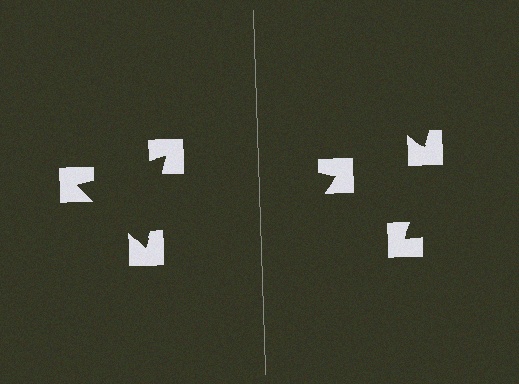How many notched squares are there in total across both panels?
6 — 3 on each side.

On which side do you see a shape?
An illusory triangle appears on the left side. On the right side the wedge cuts are rotated, so no coherent shape forms.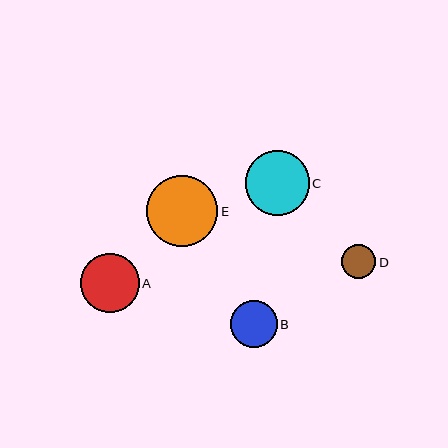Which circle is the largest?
Circle E is the largest with a size of approximately 71 pixels.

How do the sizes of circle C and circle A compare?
Circle C and circle A are approximately the same size.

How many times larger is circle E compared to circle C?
Circle E is approximately 1.1 times the size of circle C.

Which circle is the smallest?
Circle D is the smallest with a size of approximately 34 pixels.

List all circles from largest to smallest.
From largest to smallest: E, C, A, B, D.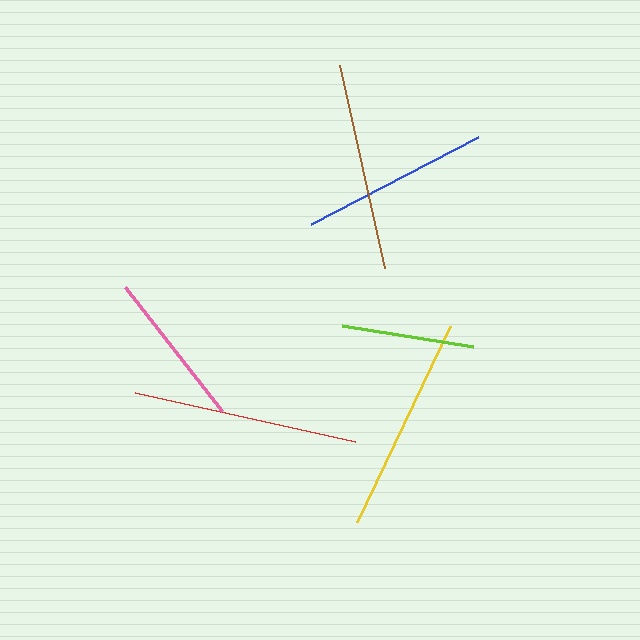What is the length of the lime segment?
The lime segment is approximately 133 pixels long.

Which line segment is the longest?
The red line is the longest at approximately 225 pixels.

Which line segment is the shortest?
The lime line is the shortest at approximately 133 pixels.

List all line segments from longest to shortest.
From longest to shortest: red, yellow, brown, blue, pink, lime.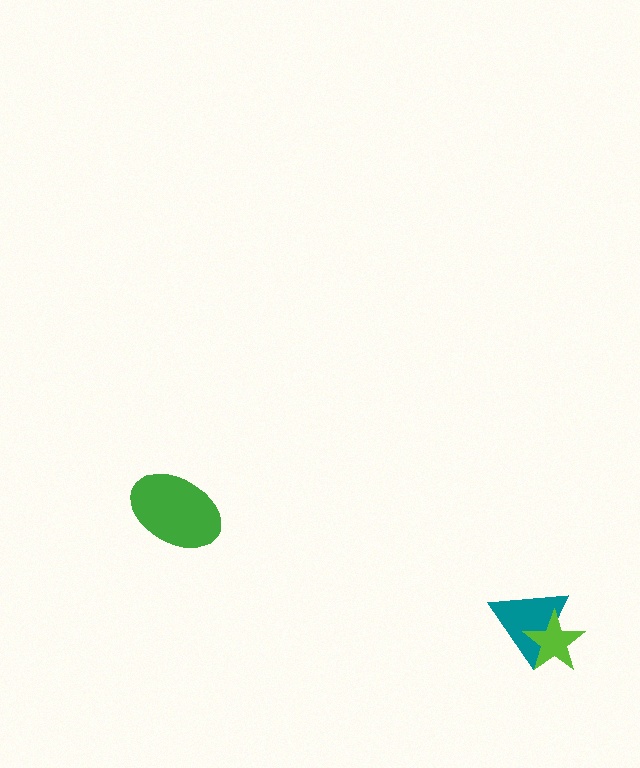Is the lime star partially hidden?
No, no other shape covers it.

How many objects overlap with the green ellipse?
0 objects overlap with the green ellipse.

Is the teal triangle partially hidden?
Yes, it is partially covered by another shape.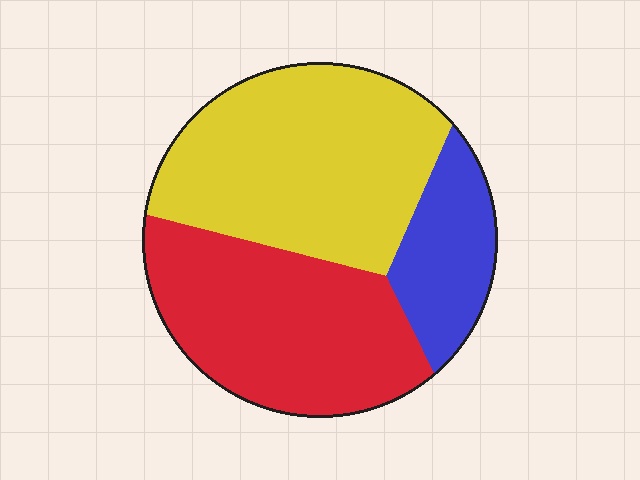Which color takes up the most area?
Yellow, at roughly 45%.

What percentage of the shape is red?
Red covers 39% of the shape.